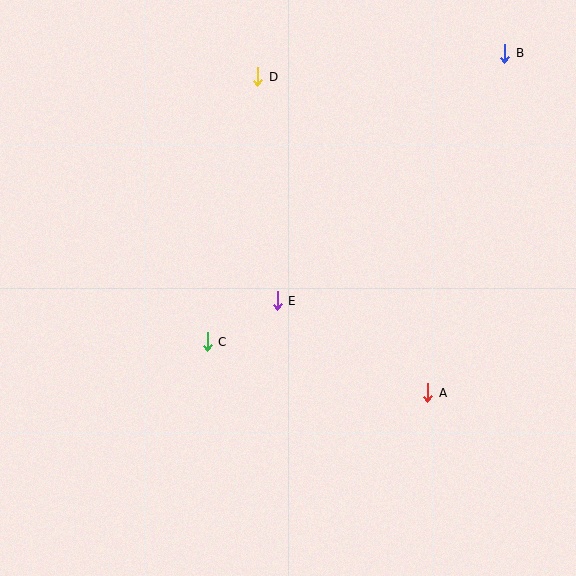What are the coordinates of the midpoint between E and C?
The midpoint between E and C is at (242, 321).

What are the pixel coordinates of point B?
Point B is at (505, 53).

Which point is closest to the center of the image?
Point E at (277, 301) is closest to the center.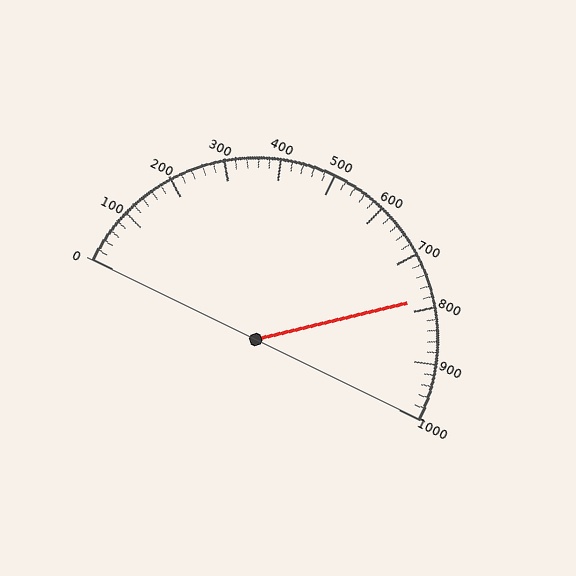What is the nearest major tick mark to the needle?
The nearest major tick mark is 800.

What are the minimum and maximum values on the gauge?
The gauge ranges from 0 to 1000.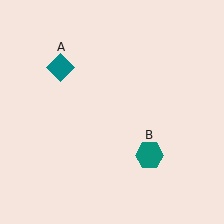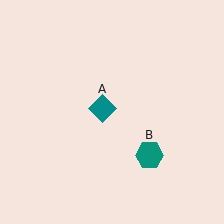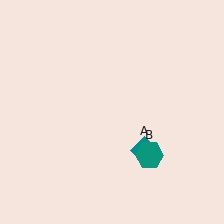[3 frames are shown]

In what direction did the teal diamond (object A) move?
The teal diamond (object A) moved down and to the right.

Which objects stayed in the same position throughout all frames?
Teal hexagon (object B) remained stationary.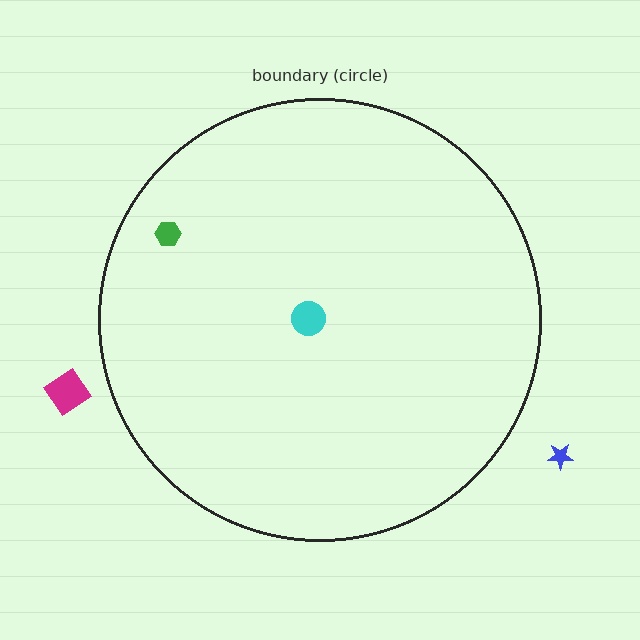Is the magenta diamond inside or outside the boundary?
Outside.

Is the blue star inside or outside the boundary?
Outside.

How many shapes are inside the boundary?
2 inside, 2 outside.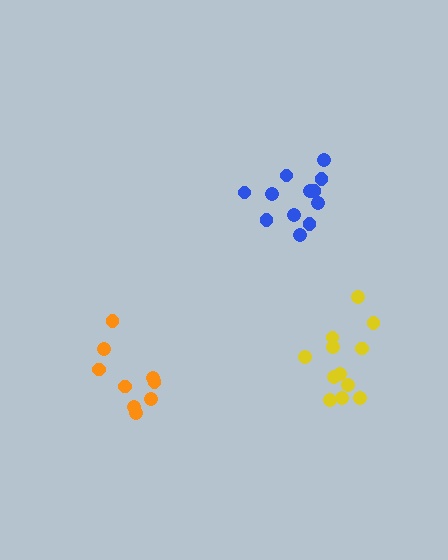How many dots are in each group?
Group 1: 12 dots, Group 2: 9 dots, Group 3: 12 dots (33 total).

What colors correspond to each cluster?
The clusters are colored: blue, orange, yellow.